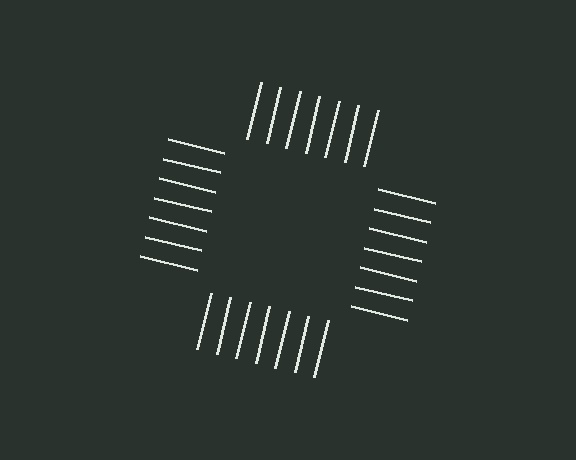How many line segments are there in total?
28 — 7 along each of the 4 edges.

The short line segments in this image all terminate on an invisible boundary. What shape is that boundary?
An illusory square — the line segments terminate on its edges but no continuous stroke is drawn.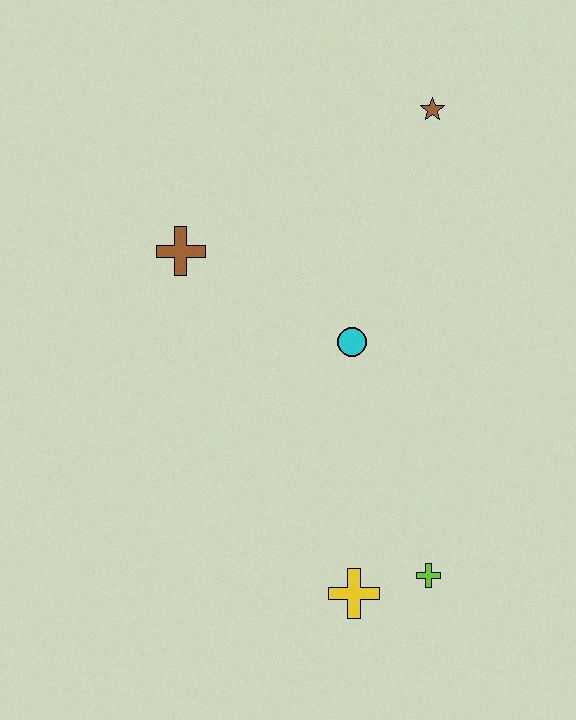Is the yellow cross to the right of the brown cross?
Yes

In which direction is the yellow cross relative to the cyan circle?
The yellow cross is below the cyan circle.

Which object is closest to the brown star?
The cyan circle is closest to the brown star.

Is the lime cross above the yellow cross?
Yes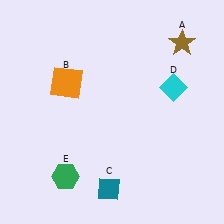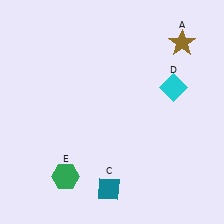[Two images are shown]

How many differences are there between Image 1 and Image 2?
There is 1 difference between the two images.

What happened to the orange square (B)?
The orange square (B) was removed in Image 2. It was in the top-left area of Image 1.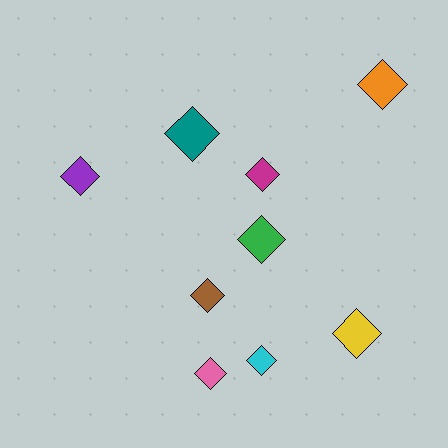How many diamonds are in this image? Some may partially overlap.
There are 9 diamonds.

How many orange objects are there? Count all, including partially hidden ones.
There is 1 orange object.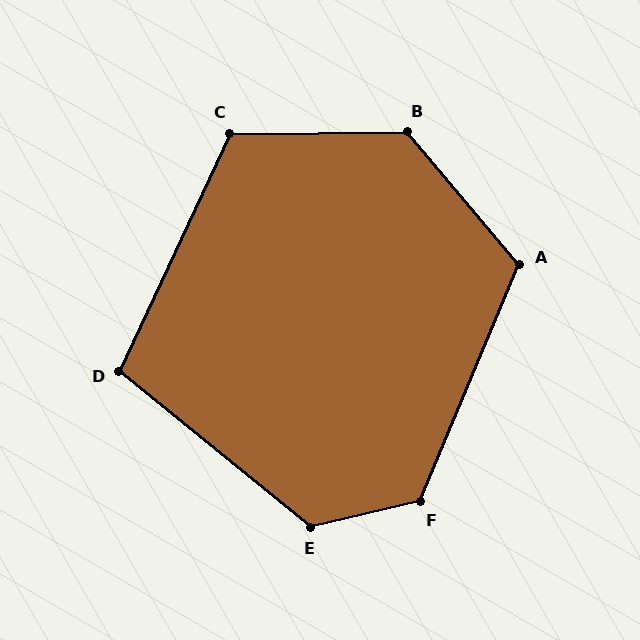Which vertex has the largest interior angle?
B, at approximately 130 degrees.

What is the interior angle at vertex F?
Approximately 126 degrees (obtuse).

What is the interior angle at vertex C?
Approximately 115 degrees (obtuse).